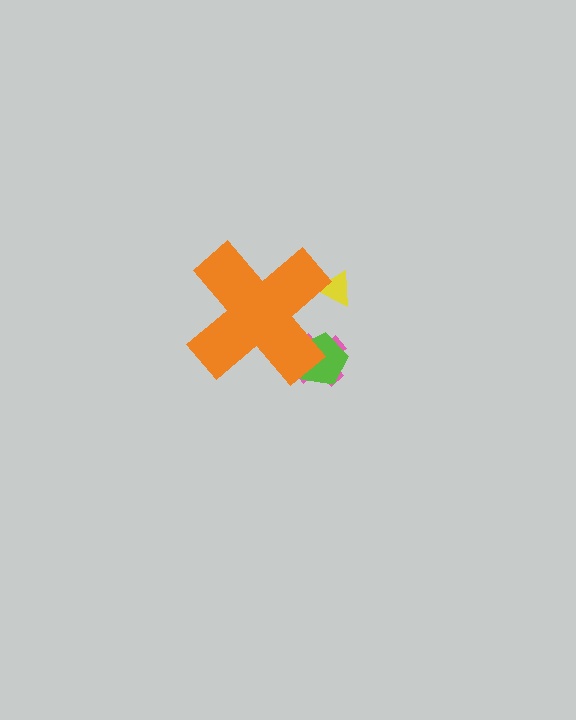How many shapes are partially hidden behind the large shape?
3 shapes are partially hidden.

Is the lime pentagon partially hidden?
Yes, the lime pentagon is partially hidden behind the orange cross.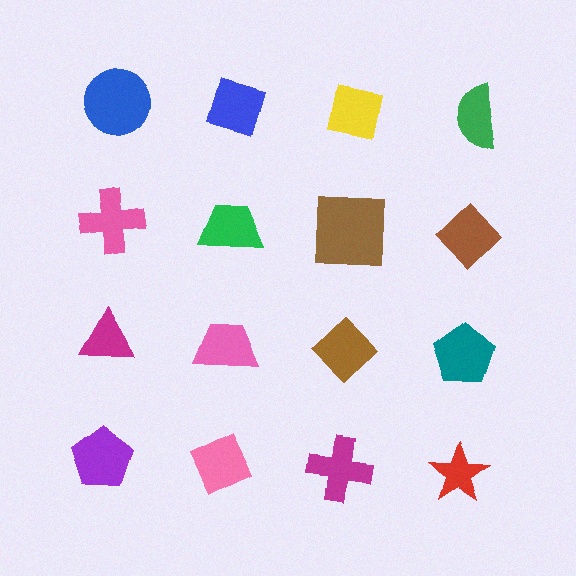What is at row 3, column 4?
A teal pentagon.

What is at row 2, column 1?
A pink cross.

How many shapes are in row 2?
4 shapes.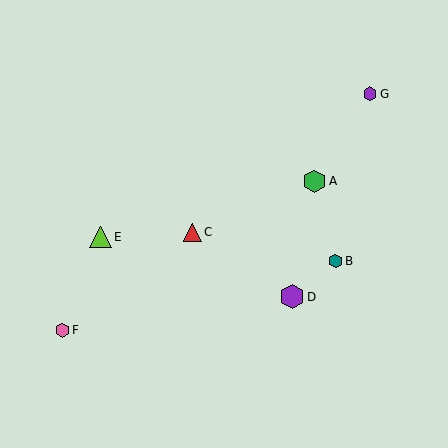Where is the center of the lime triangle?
The center of the lime triangle is at (101, 237).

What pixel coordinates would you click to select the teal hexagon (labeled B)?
Click at (335, 261) to select the teal hexagon B.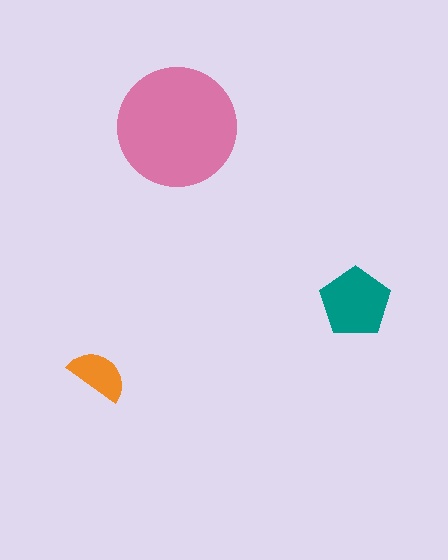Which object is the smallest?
The orange semicircle.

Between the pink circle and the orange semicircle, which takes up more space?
The pink circle.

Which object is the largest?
The pink circle.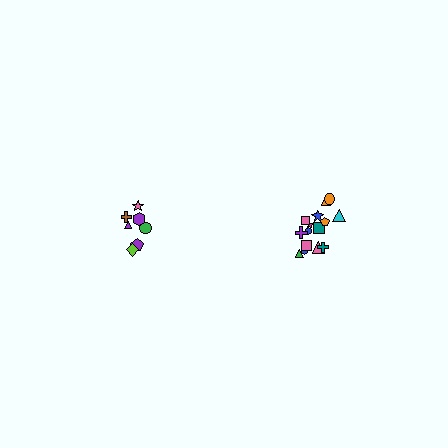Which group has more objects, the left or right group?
The right group.